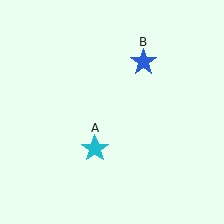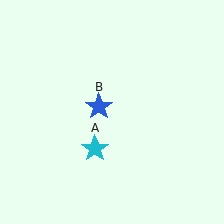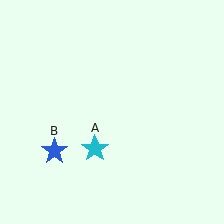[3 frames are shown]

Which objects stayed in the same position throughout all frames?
Cyan star (object A) remained stationary.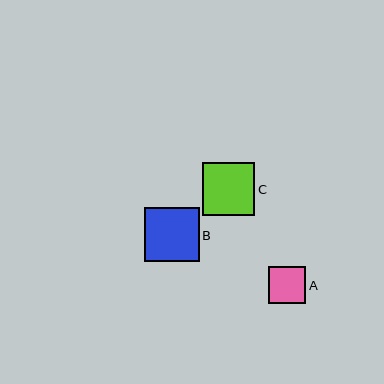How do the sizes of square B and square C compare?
Square B and square C are approximately the same size.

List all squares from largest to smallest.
From largest to smallest: B, C, A.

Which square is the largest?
Square B is the largest with a size of approximately 54 pixels.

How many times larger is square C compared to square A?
Square C is approximately 1.4 times the size of square A.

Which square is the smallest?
Square A is the smallest with a size of approximately 37 pixels.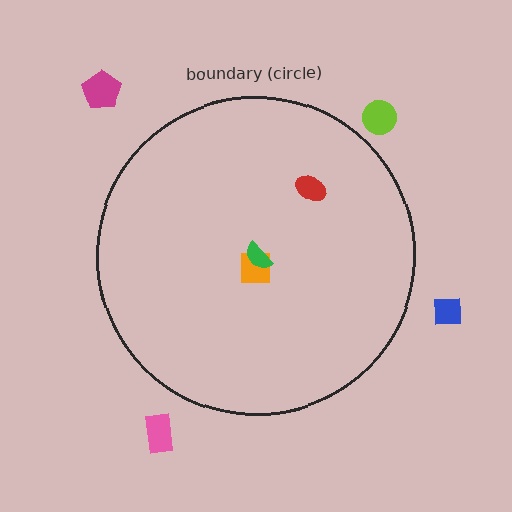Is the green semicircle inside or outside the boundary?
Inside.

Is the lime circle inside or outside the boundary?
Outside.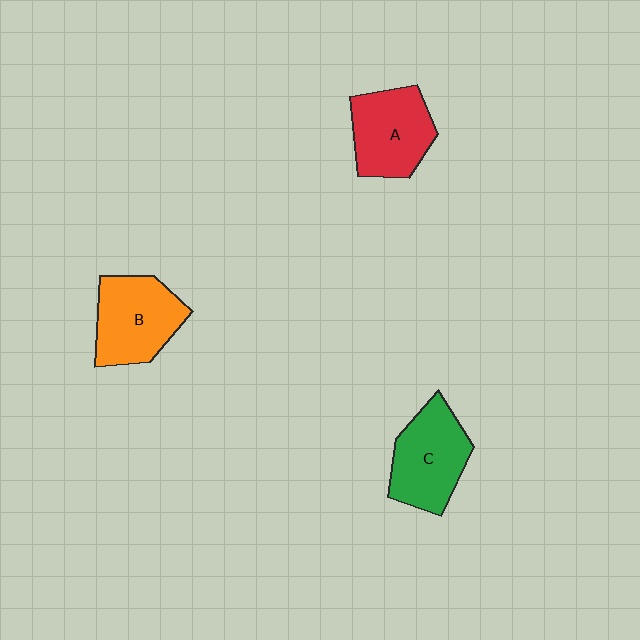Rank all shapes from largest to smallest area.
From largest to smallest: B (orange), C (green), A (red).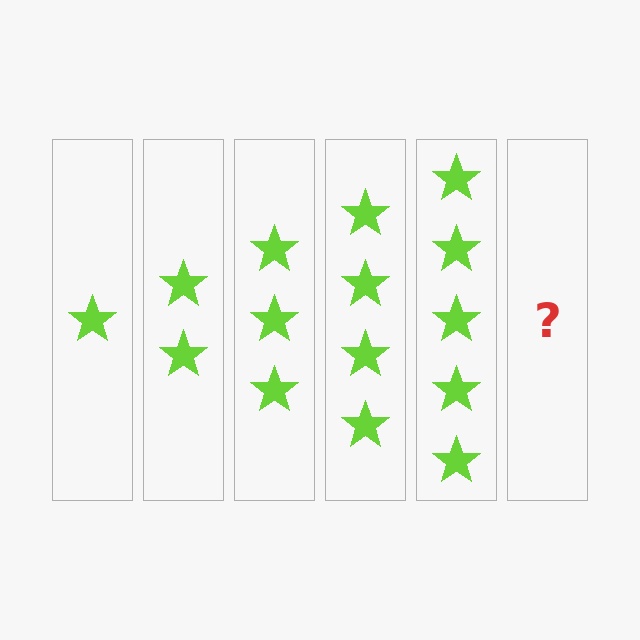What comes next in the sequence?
The next element should be 6 stars.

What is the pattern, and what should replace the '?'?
The pattern is that each step adds one more star. The '?' should be 6 stars.